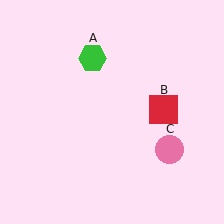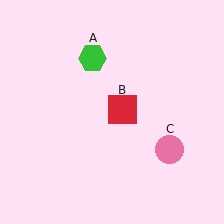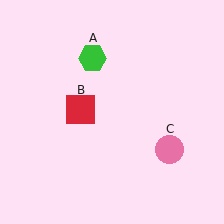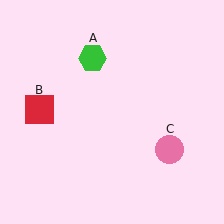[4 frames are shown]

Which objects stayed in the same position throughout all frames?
Green hexagon (object A) and pink circle (object C) remained stationary.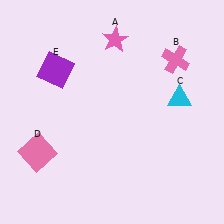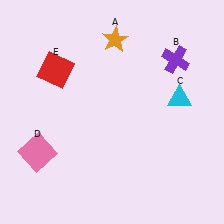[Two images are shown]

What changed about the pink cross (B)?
In Image 1, B is pink. In Image 2, it changed to purple.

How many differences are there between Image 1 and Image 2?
There are 3 differences between the two images.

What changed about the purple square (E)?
In Image 1, E is purple. In Image 2, it changed to red.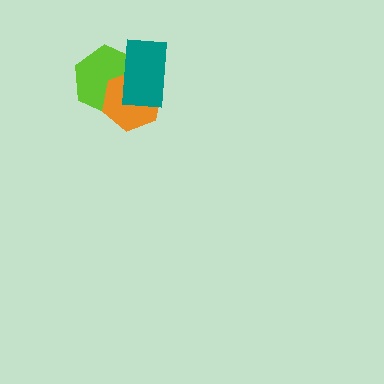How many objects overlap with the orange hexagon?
2 objects overlap with the orange hexagon.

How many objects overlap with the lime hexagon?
2 objects overlap with the lime hexagon.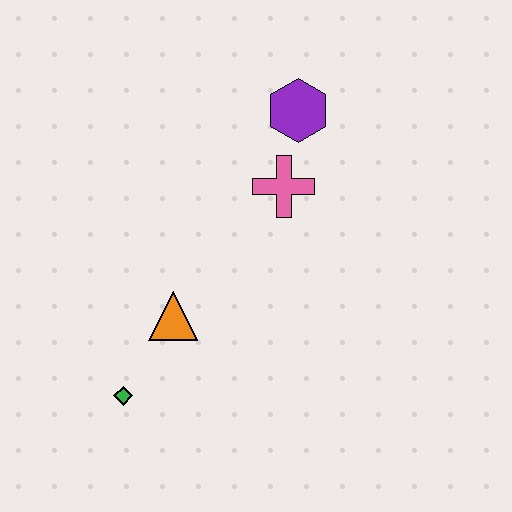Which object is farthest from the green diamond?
The purple hexagon is farthest from the green diamond.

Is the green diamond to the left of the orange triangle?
Yes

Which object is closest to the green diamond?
The orange triangle is closest to the green diamond.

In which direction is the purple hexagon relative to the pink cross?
The purple hexagon is above the pink cross.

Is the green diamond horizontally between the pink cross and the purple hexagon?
No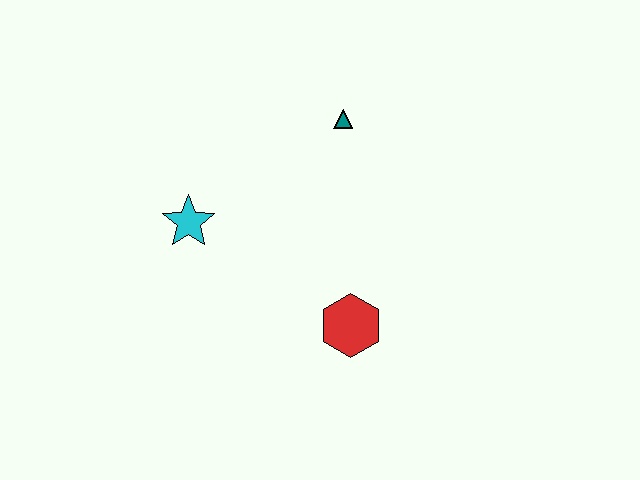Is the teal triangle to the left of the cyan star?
No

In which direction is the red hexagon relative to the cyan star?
The red hexagon is to the right of the cyan star.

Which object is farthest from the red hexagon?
The teal triangle is farthest from the red hexagon.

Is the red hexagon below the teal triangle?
Yes